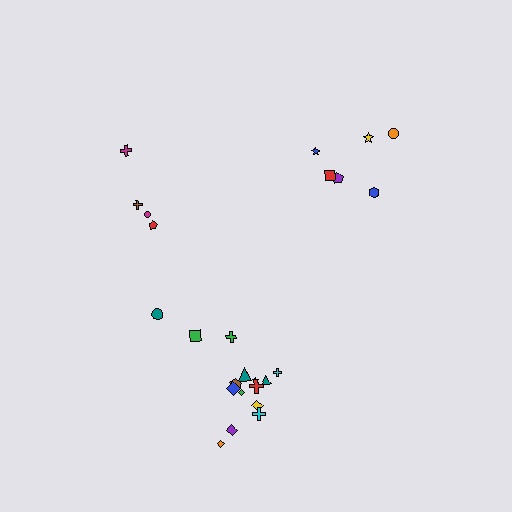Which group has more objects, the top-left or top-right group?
The top-right group.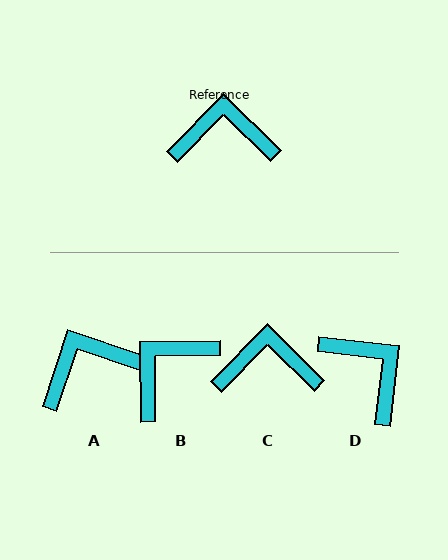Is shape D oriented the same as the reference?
No, it is off by about 52 degrees.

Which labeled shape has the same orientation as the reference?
C.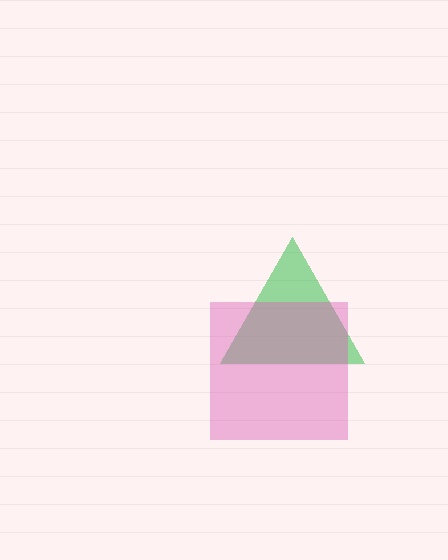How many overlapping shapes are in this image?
There are 2 overlapping shapes in the image.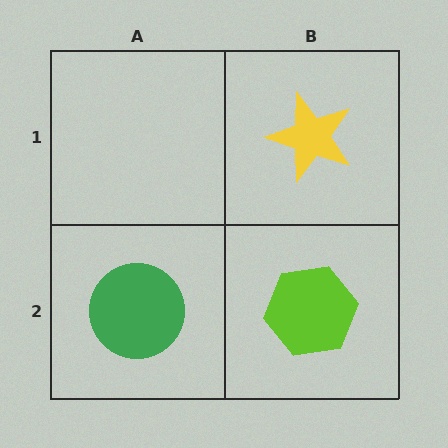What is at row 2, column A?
A green circle.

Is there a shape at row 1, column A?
No, that cell is empty.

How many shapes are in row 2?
2 shapes.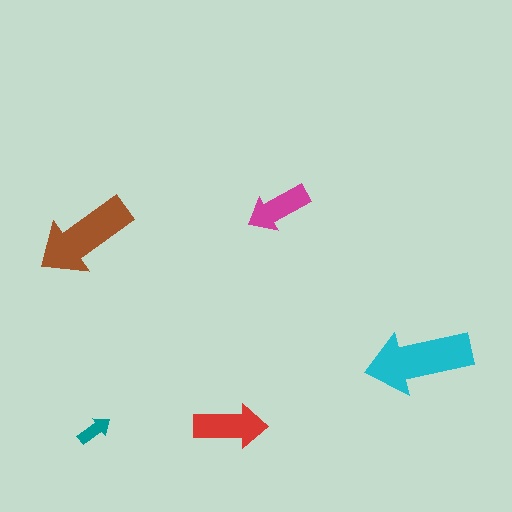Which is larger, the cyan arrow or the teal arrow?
The cyan one.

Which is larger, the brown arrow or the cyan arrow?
The cyan one.